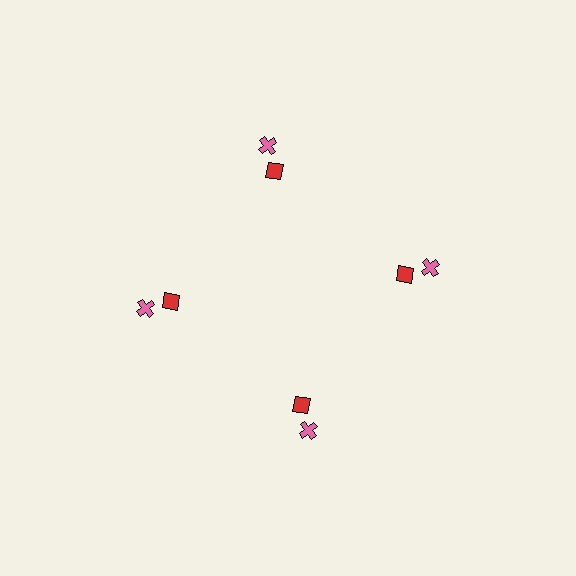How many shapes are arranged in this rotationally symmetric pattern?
There are 8 shapes, arranged in 4 groups of 2.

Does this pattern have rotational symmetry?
Yes, this pattern has 4-fold rotational symmetry. It looks the same after rotating 90 degrees around the center.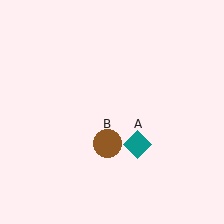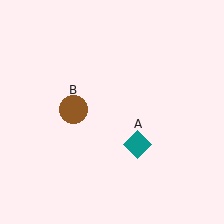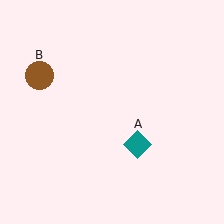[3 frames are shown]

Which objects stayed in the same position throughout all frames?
Teal diamond (object A) remained stationary.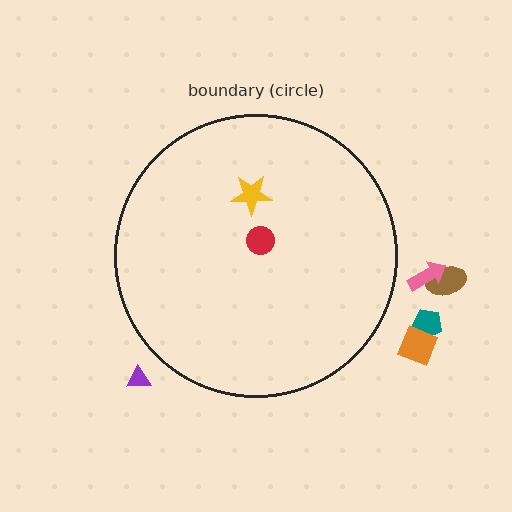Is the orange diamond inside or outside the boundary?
Outside.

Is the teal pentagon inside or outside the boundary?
Outside.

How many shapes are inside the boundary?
2 inside, 5 outside.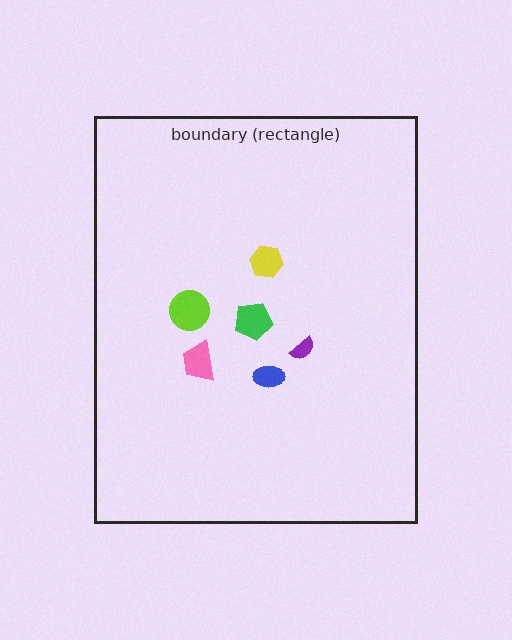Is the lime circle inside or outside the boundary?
Inside.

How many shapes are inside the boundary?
6 inside, 0 outside.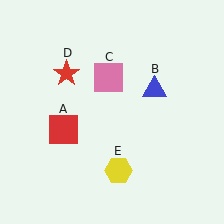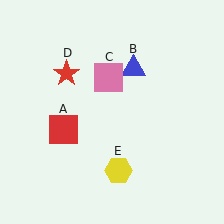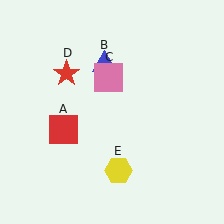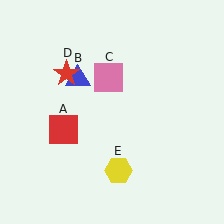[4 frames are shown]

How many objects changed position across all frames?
1 object changed position: blue triangle (object B).